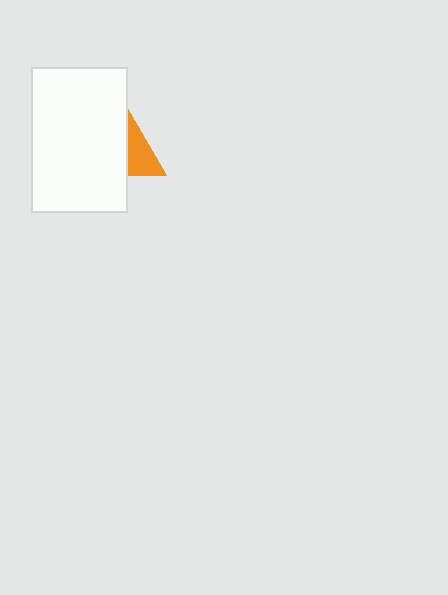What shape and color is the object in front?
The object in front is a white rectangle.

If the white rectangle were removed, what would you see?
You would see the complete orange triangle.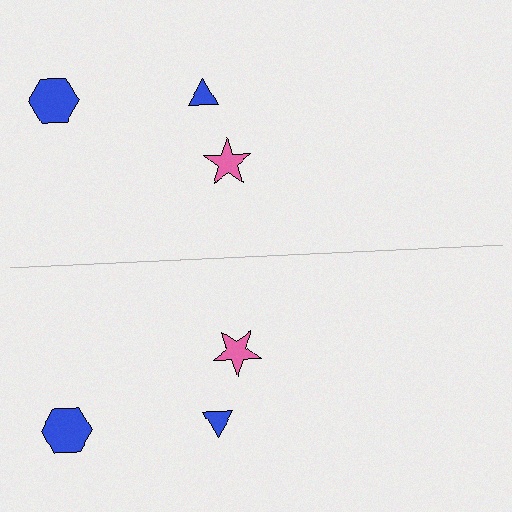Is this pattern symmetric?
Yes, this pattern has bilateral (reflection) symmetry.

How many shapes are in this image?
There are 6 shapes in this image.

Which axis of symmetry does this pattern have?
The pattern has a horizontal axis of symmetry running through the center of the image.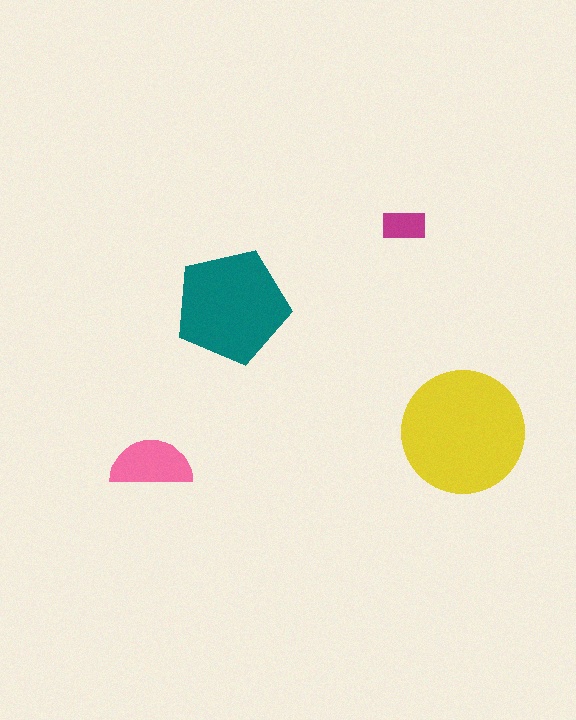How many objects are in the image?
There are 4 objects in the image.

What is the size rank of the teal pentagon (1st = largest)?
2nd.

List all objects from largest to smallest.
The yellow circle, the teal pentagon, the pink semicircle, the magenta rectangle.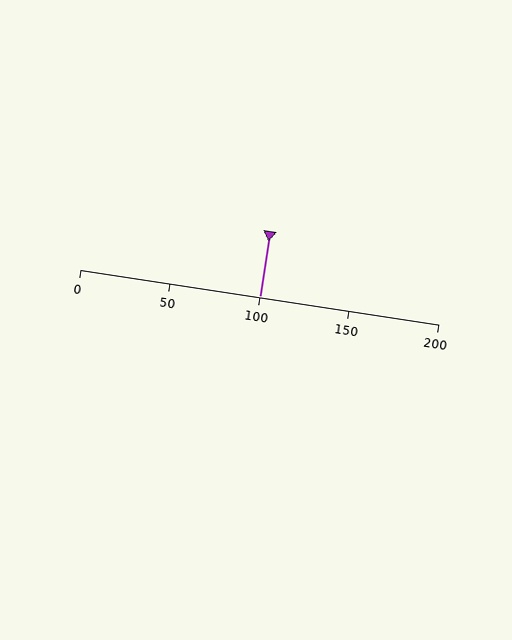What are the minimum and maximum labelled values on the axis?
The axis runs from 0 to 200.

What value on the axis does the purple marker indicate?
The marker indicates approximately 100.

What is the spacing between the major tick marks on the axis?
The major ticks are spaced 50 apart.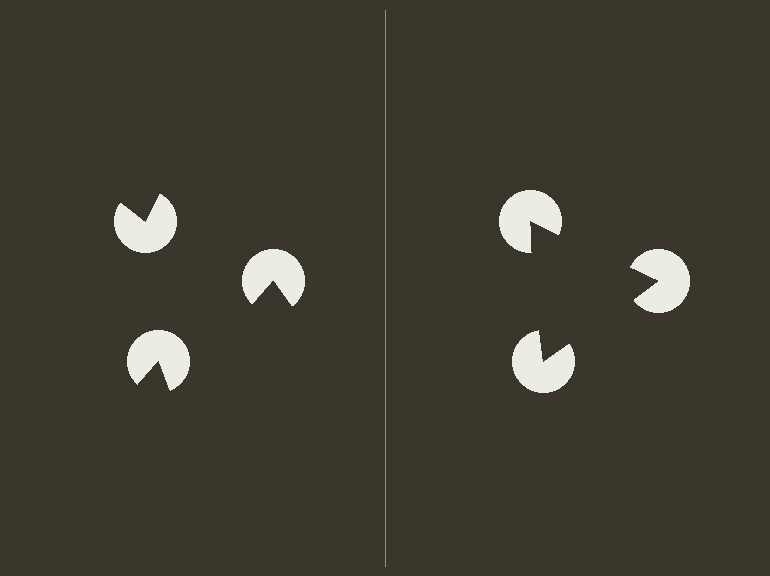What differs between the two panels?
The pac-man discs are positioned identically on both sides; only the wedge orientations differ. On the right they align to a triangle; on the left they are misaligned.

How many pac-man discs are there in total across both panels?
6 — 3 on each side.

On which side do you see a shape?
An illusory triangle appears on the right side. On the left side the wedge cuts are rotated, so no coherent shape forms.